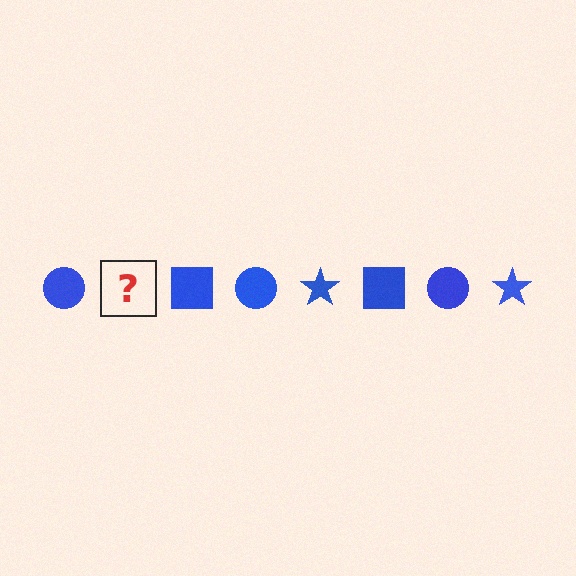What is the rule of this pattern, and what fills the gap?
The rule is that the pattern cycles through circle, star, square shapes in blue. The gap should be filled with a blue star.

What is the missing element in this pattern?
The missing element is a blue star.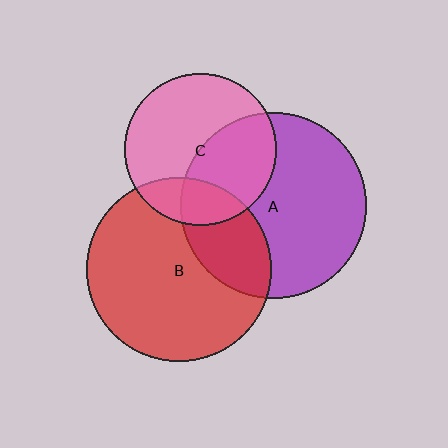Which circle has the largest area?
Circle A (purple).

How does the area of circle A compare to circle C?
Approximately 1.5 times.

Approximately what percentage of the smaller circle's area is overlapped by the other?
Approximately 25%.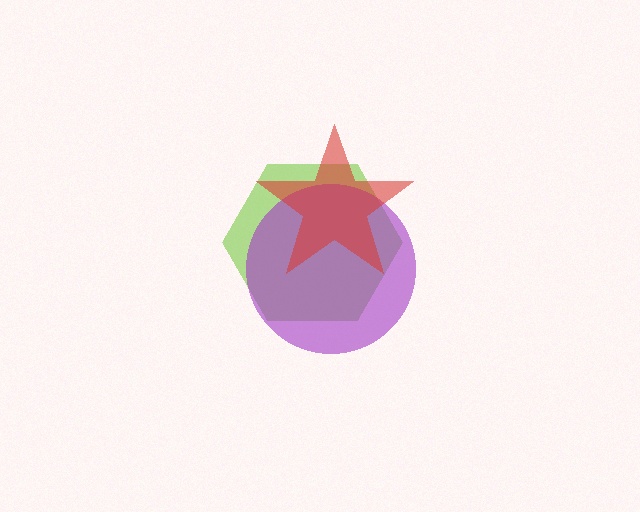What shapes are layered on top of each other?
The layered shapes are: a lime hexagon, a purple circle, a red star.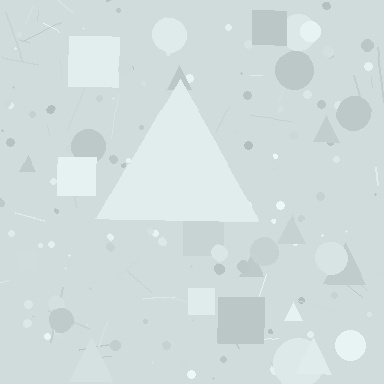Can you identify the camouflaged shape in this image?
The camouflaged shape is a triangle.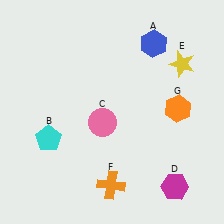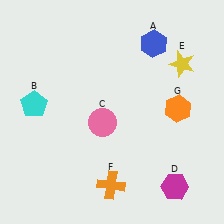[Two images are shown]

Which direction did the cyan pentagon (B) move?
The cyan pentagon (B) moved up.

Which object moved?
The cyan pentagon (B) moved up.